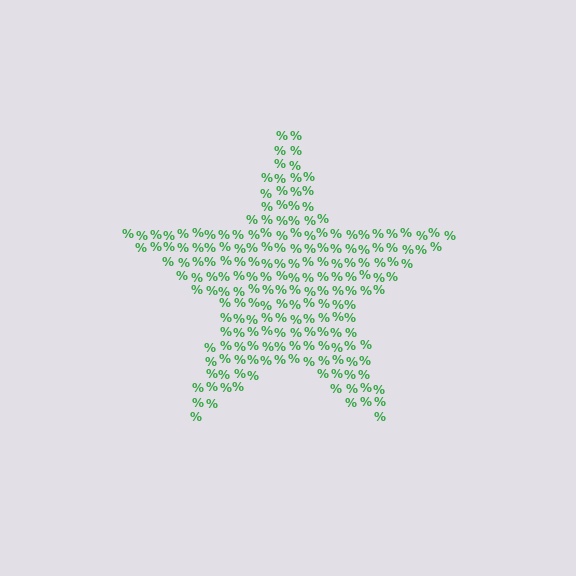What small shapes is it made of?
It is made of small percent signs.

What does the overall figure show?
The overall figure shows a star.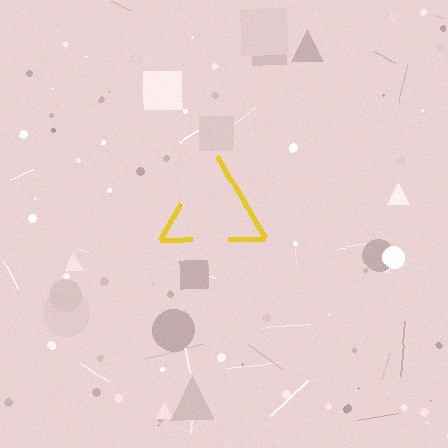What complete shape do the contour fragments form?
The contour fragments form a triangle.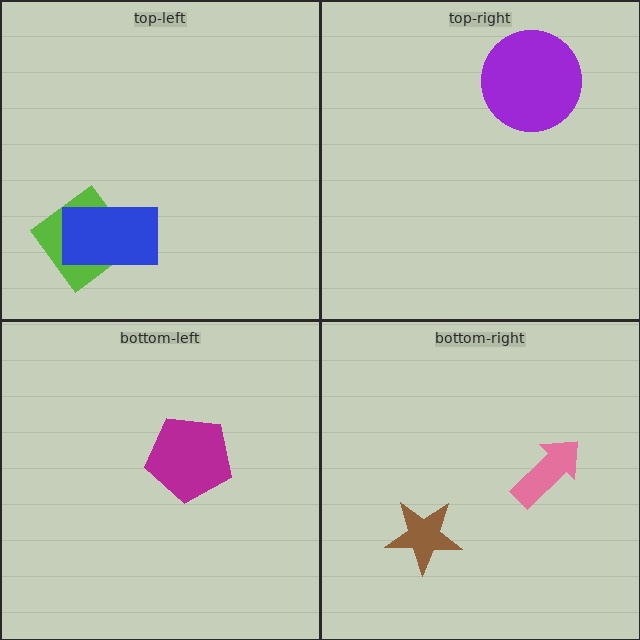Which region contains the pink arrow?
The bottom-right region.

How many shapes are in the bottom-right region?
2.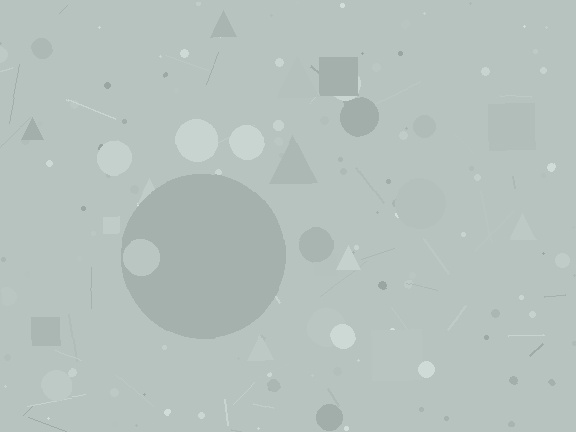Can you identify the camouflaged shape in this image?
The camouflaged shape is a circle.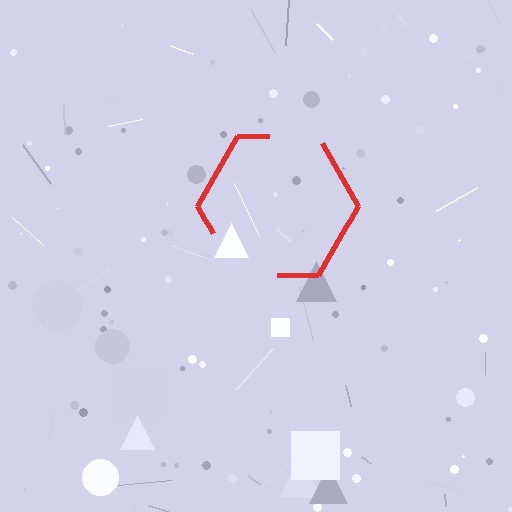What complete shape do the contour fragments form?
The contour fragments form a hexagon.